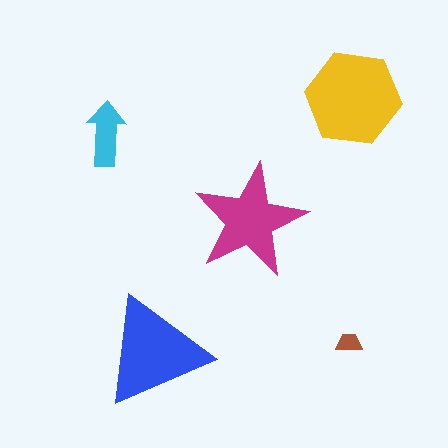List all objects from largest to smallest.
The yellow hexagon, the blue triangle, the magenta star, the cyan arrow, the brown trapezoid.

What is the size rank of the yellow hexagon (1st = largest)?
1st.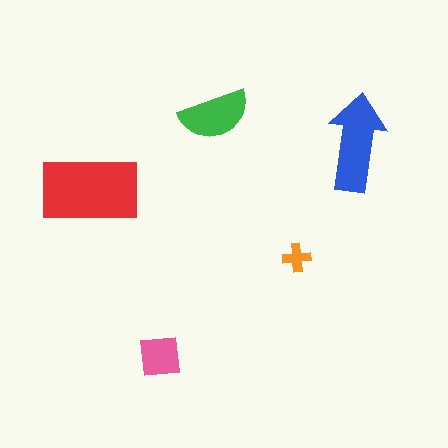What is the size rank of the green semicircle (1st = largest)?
3rd.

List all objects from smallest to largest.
The orange cross, the pink square, the green semicircle, the blue arrow, the red rectangle.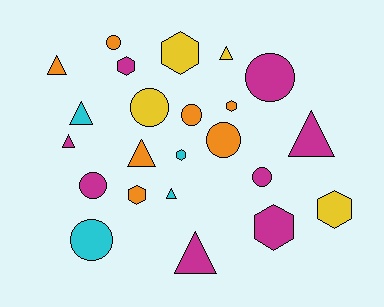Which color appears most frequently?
Magenta, with 8 objects.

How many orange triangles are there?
There are 2 orange triangles.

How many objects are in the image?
There are 23 objects.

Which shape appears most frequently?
Circle, with 8 objects.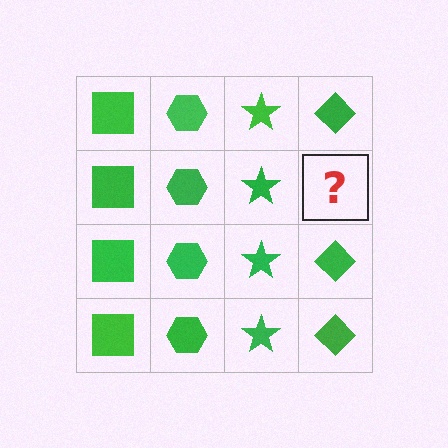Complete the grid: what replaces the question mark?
The question mark should be replaced with a green diamond.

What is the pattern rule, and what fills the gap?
The rule is that each column has a consistent shape. The gap should be filled with a green diamond.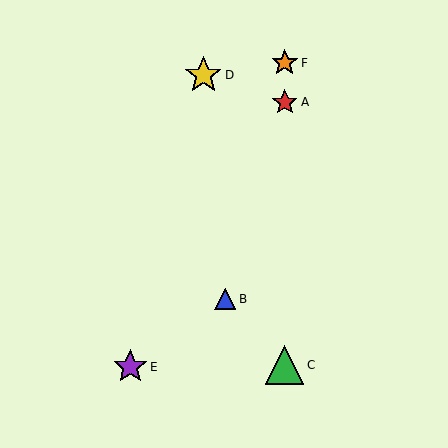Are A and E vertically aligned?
No, A is at x≈285 and E is at x≈130.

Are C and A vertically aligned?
Yes, both are at x≈285.